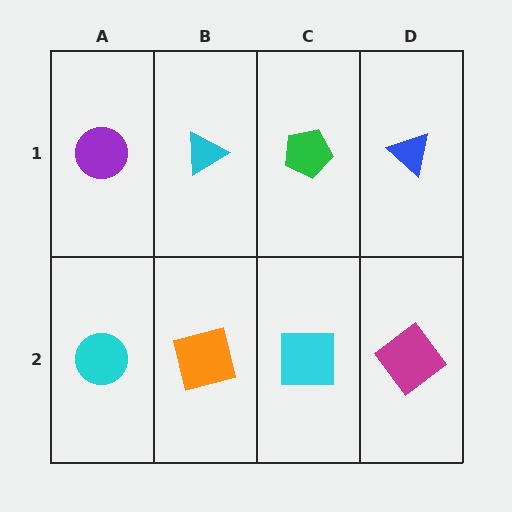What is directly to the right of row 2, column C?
A magenta diamond.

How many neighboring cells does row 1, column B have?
3.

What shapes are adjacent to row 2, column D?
A blue triangle (row 1, column D), a cyan square (row 2, column C).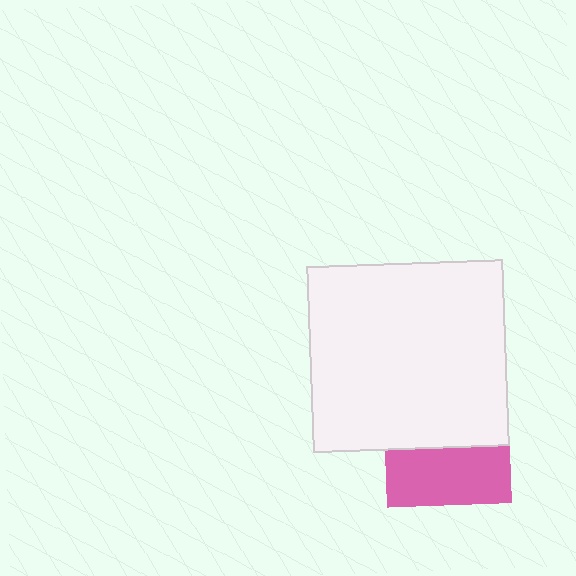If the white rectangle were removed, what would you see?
You would see the complete pink square.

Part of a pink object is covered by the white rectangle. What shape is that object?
It is a square.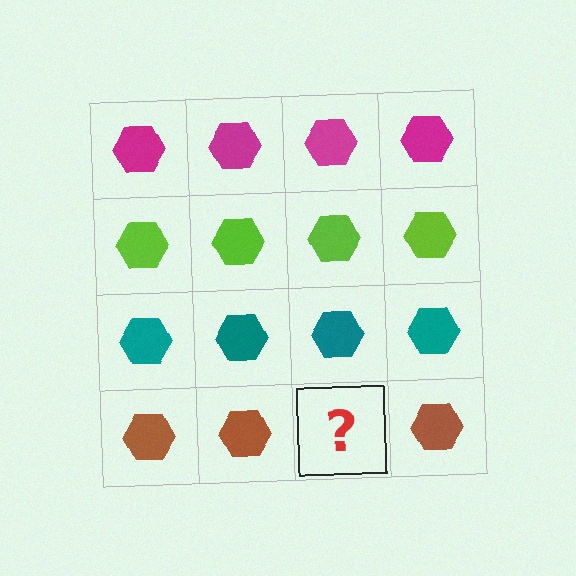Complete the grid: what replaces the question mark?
The question mark should be replaced with a brown hexagon.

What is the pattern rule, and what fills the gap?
The rule is that each row has a consistent color. The gap should be filled with a brown hexagon.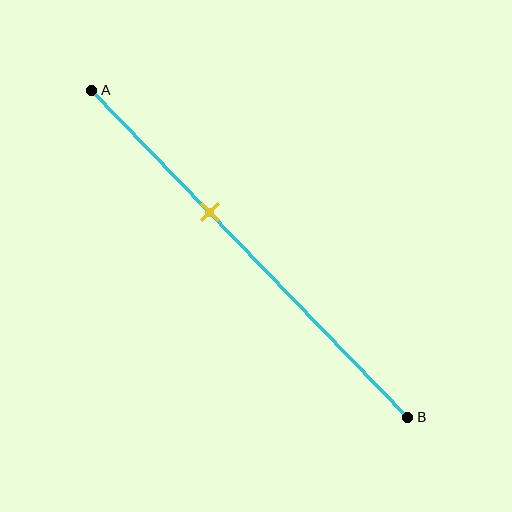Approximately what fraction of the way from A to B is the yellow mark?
The yellow mark is approximately 35% of the way from A to B.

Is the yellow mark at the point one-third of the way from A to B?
No, the mark is at about 35% from A, not at the 33% one-third point.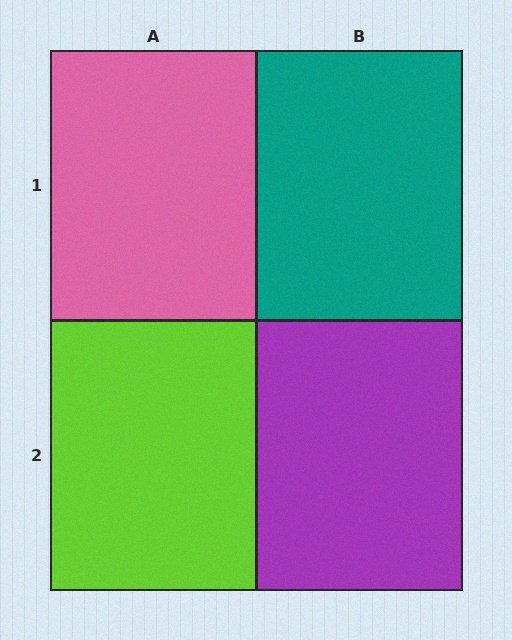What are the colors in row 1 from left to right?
Pink, teal.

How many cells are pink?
1 cell is pink.